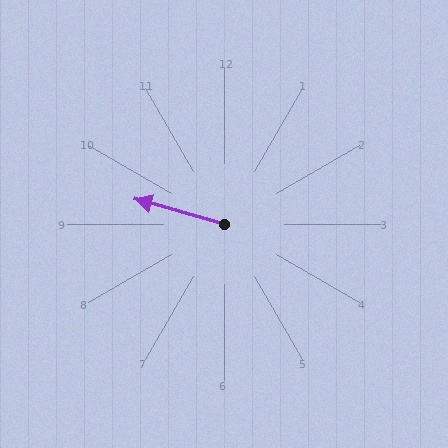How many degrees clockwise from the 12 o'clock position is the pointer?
Approximately 286 degrees.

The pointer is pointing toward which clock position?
Roughly 10 o'clock.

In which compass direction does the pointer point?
West.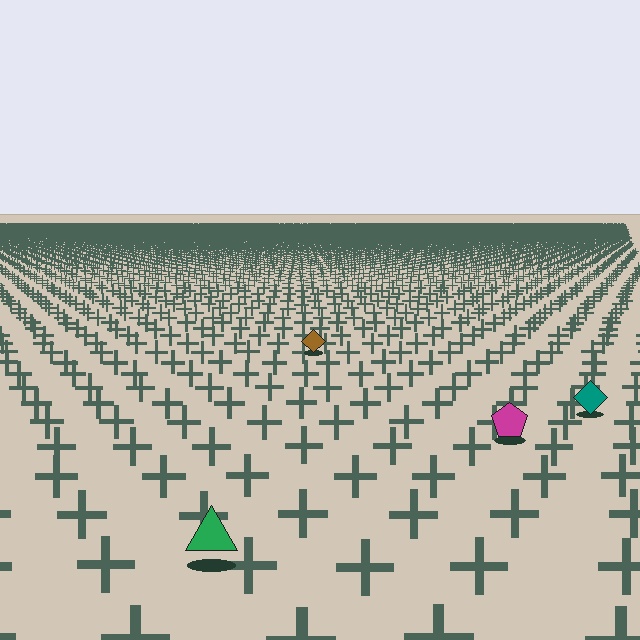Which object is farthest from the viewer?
The brown diamond is farthest from the viewer. It appears smaller and the ground texture around it is denser.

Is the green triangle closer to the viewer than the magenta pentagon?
Yes. The green triangle is closer — you can tell from the texture gradient: the ground texture is coarser near it.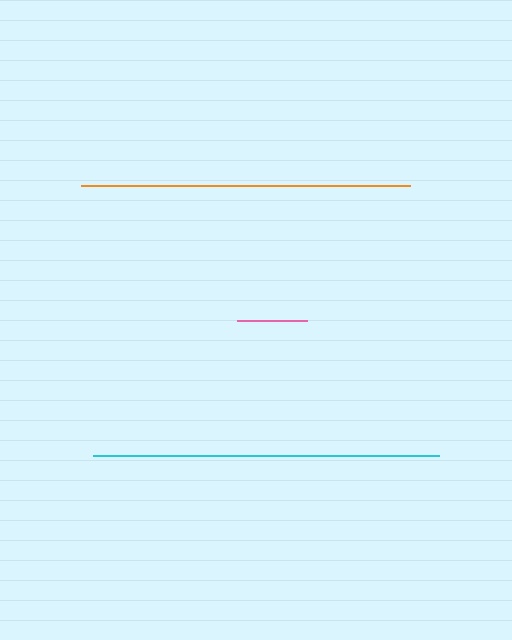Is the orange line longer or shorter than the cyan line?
The cyan line is longer than the orange line.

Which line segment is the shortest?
The pink line is the shortest at approximately 69 pixels.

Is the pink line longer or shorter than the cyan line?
The cyan line is longer than the pink line.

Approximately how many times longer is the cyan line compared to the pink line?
The cyan line is approximately 5.0 times the length of the pink line.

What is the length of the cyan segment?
The cyan segment is approximately 346 pixels long.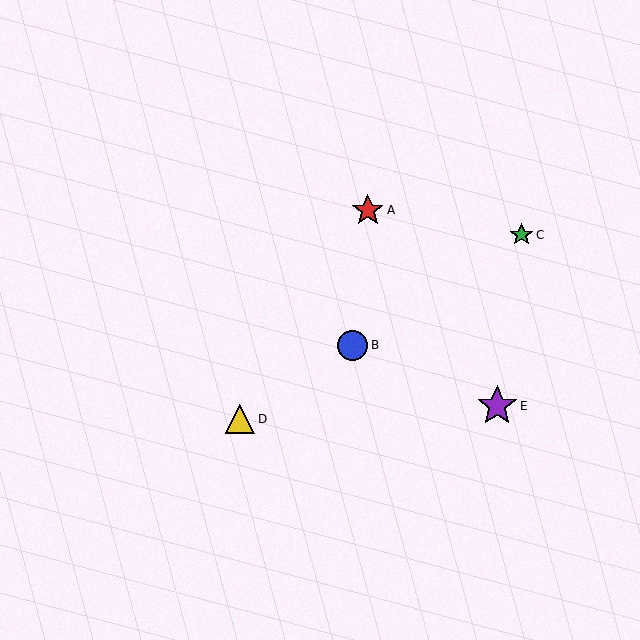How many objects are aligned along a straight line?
3 objects (B, C, D) are aligned along a straight line.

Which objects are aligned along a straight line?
Objects B, C, D are aligned along a straight line.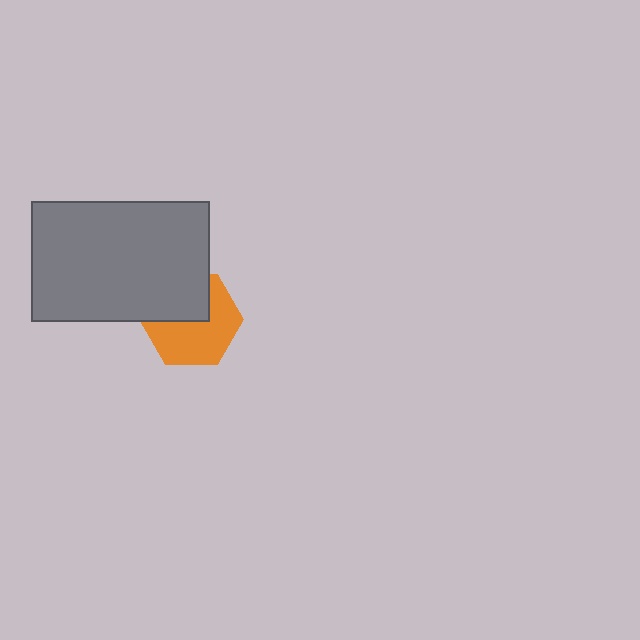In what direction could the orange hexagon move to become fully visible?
The orange hexagon could move down. That would shift it out from behind the gray rectangle entirely.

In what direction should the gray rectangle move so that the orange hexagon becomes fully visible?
The gray rectangle should move up. That is the shortest direction to clear the overlap and leave the orange hexagon fully visible.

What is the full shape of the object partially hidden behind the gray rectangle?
The partially hidden object is an orange hexagon.